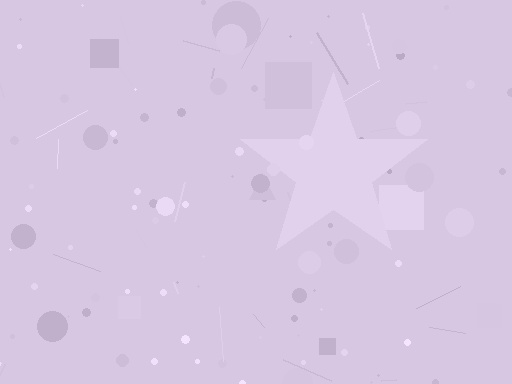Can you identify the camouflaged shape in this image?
The camouflaged shape is a star.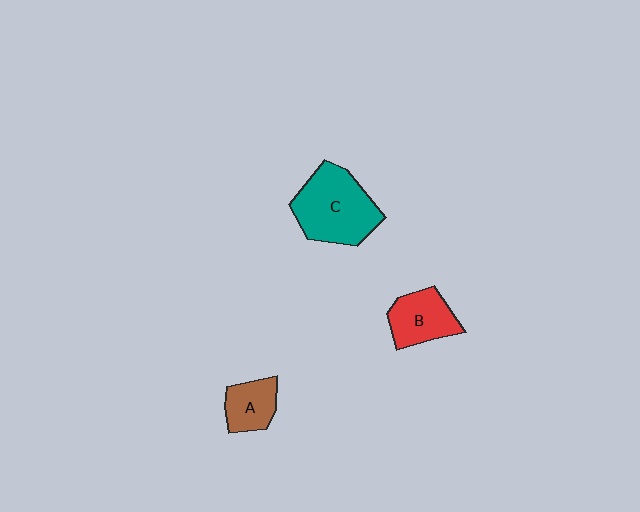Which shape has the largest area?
Shape C (teal).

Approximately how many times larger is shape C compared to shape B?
Approximately 1.7 times.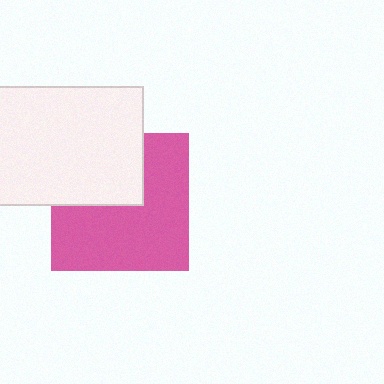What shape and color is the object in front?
The object in front is a white rectangle.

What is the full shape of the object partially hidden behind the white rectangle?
The partially hidden object is a pink square.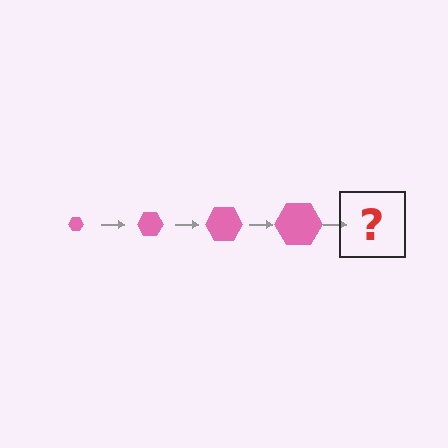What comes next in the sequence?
The next element should be a pink hexagon, larger than the previous one.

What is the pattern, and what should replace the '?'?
The pattern is that the hexagon gets progressively larger each step. The '?' should be a pink hexagon, larger than the previous one.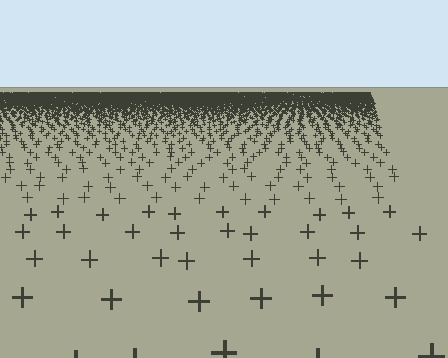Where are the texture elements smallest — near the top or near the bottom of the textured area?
Near the top.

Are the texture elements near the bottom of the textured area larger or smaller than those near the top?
Larger. Near the bottom, elements are closer to the viewer and appear at a bigger on-screen size.